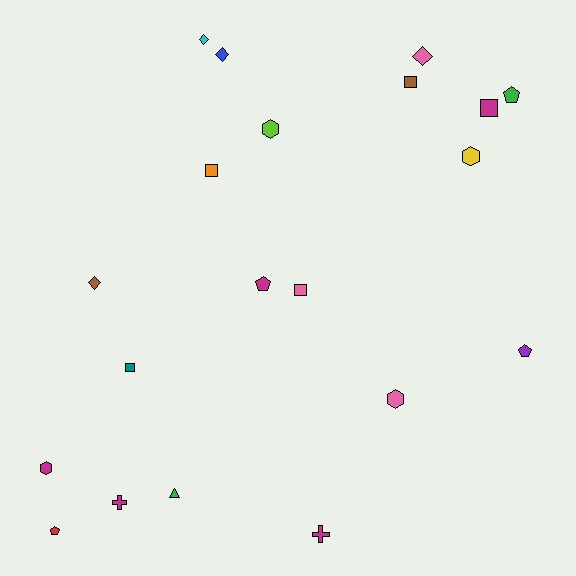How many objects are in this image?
There are 20 objects.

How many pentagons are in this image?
There are 4 pentagons.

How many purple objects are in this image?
There is 1 purple object.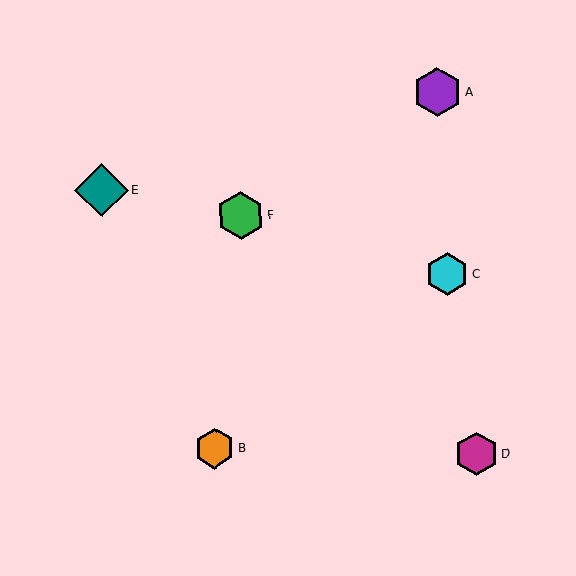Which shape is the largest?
The teal diamond (labeled E) is the largest.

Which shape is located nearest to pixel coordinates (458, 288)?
The cyan hexagon (labeled C) at (447, 274) is nearest to that location.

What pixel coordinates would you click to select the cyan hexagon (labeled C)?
Click at (447, 274) to select the cyan hexagon C.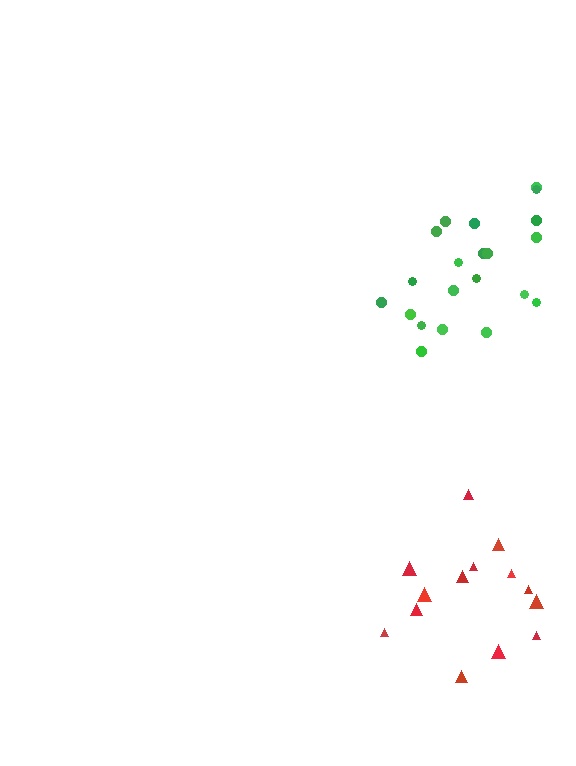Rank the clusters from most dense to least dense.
green, red.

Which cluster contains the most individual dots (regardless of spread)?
Green (21).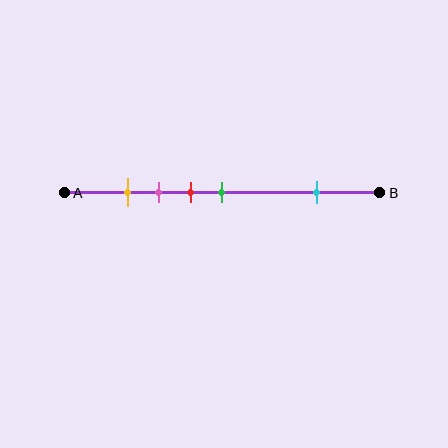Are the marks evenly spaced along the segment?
No, the marks are not evenly spaced.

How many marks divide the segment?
There are 5 marks dividing the segment.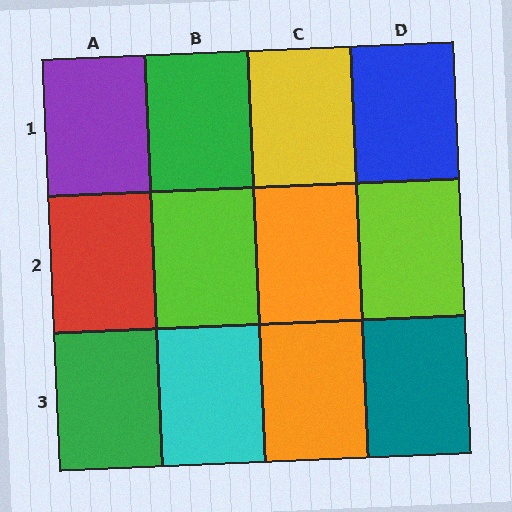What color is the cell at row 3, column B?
Cyan.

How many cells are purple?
1 cell is purple.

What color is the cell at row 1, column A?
Purple.